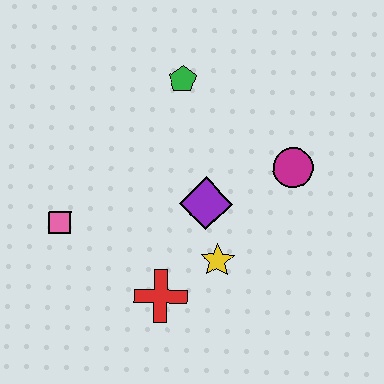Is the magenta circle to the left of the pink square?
No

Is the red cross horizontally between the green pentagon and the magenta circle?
No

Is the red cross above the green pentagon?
No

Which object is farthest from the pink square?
The magenta circle is farthest from the pink square.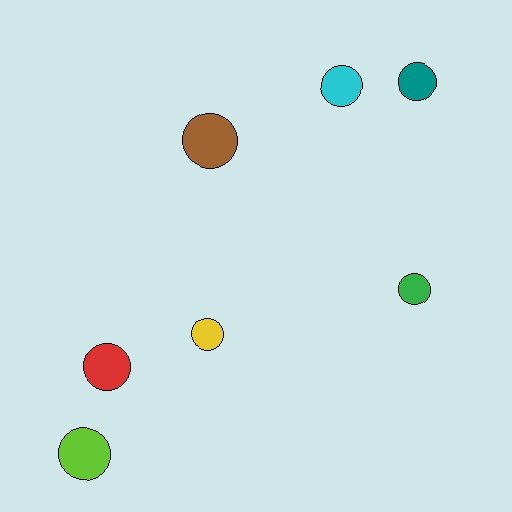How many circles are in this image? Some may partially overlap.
There are 7 circles.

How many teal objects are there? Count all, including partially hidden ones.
There is 1 teal object.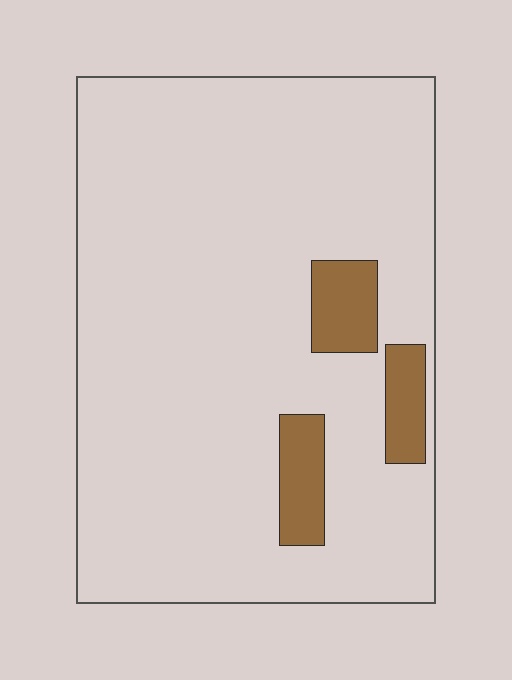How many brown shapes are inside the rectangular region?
3.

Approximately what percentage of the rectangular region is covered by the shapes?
Approximately 10%.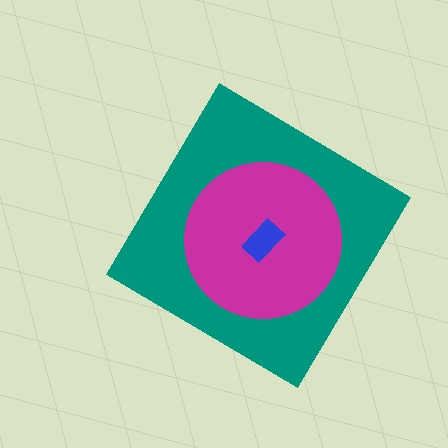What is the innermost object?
The blue rectangle.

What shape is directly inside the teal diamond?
The magenta circle.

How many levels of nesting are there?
3.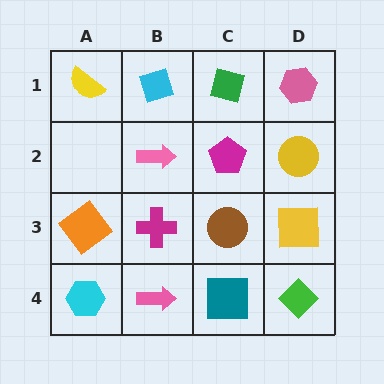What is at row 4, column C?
A teal square.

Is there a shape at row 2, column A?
No, that cell is empty.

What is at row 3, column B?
A magenta cross.